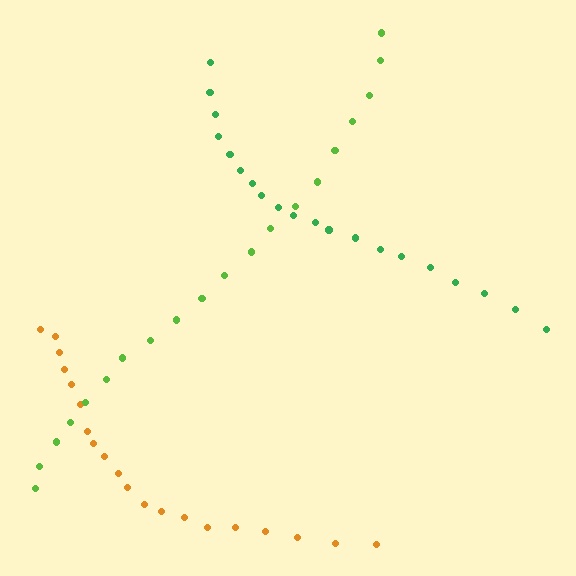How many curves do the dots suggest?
There are 3 distinct paths.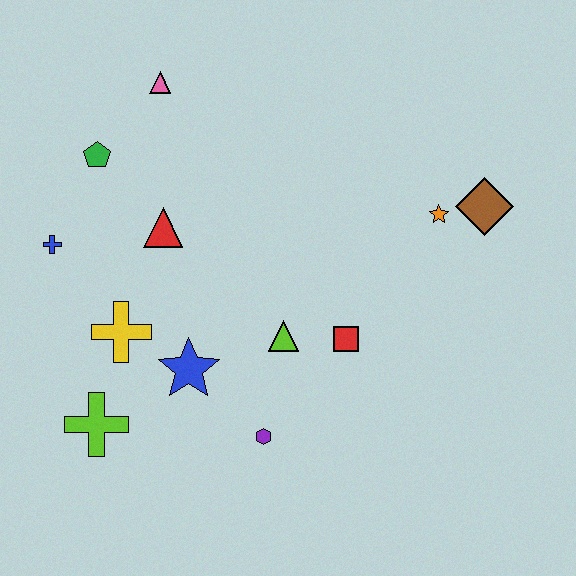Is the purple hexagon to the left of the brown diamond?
Yes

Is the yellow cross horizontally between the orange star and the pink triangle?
No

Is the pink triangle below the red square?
No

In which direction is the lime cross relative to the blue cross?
The lime cross is below the blue cross.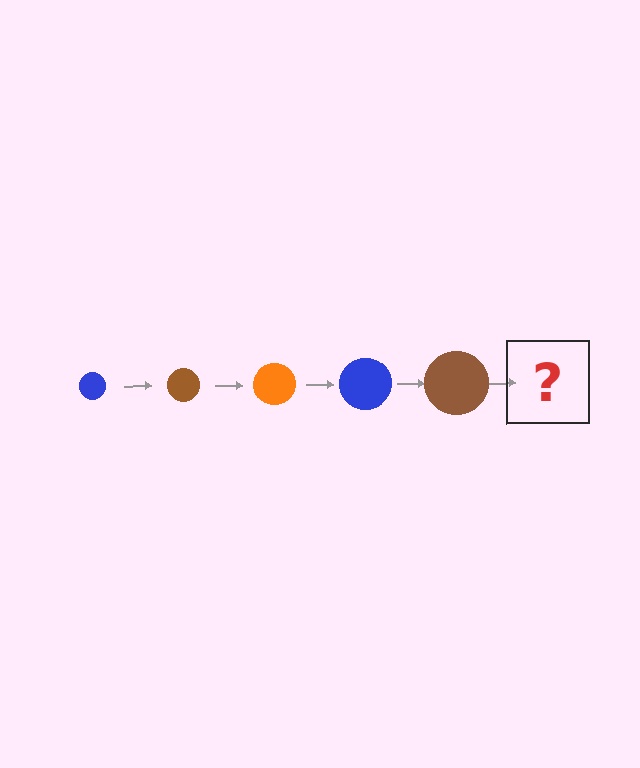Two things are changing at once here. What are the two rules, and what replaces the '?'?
The two rules are that the circle grows larger each step and the color cycles through blue, brown, and orange. The '?' should be an orange circle, larger than the previous one.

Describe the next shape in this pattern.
It should be an orange circle, larger than the previous one.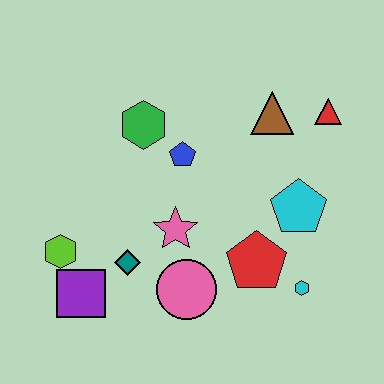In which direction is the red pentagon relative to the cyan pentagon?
The red pentagon is below the cyan pentagon.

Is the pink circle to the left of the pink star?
No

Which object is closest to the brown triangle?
The red triangle is closest to the brown triangle.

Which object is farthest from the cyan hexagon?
The lime hexagon is farthest from the cyan hexagon.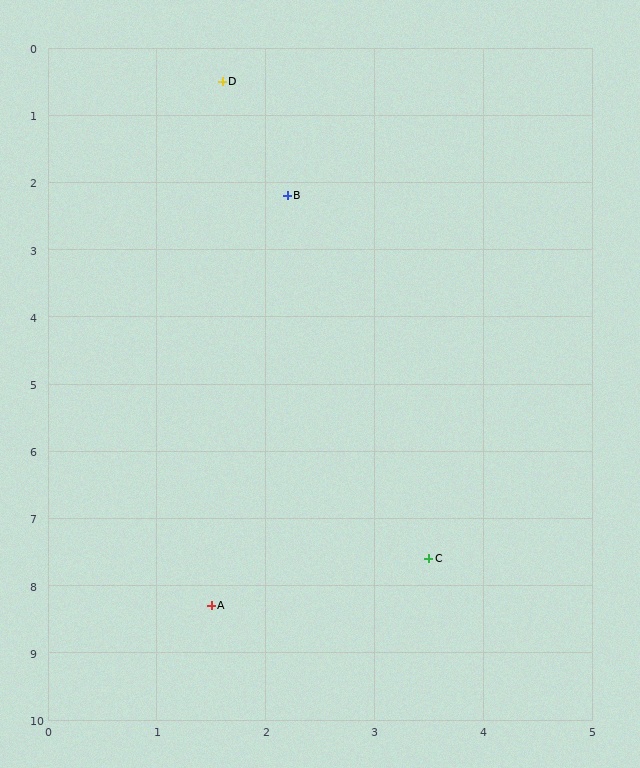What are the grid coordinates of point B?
Point B is at approximately (2.2, 2.2).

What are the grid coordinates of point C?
Point C is at approximately (3.5, 7.6).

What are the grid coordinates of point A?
Point A is at approximately (1.5, 8.3).